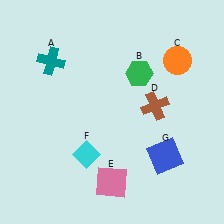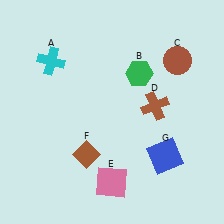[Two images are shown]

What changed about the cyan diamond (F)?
In Image 1, F is cyan. In Image 2, it changed to brown.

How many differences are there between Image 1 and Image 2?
There are 3 differences between the two images.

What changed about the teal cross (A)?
In Image 1, A is teal. In Image 2, it changed to cyan.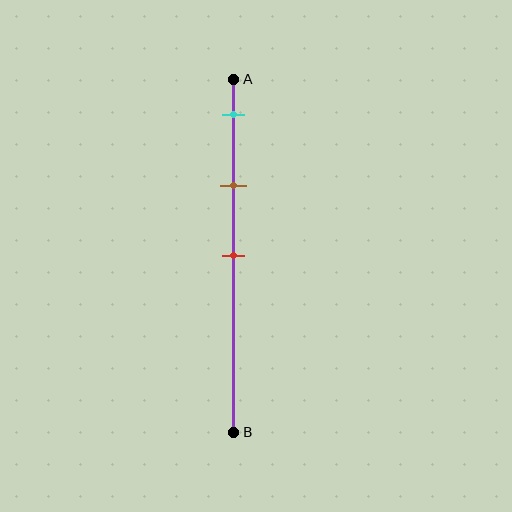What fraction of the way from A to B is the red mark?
The red mark is approximately 50% (0.5) of the way from A to B.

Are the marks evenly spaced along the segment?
Yes, the marks are approximately evenly spaced.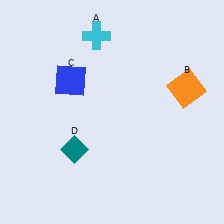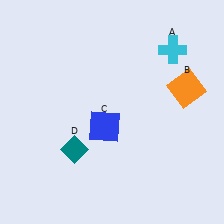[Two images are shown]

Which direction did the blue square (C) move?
The blue square (C) moved down.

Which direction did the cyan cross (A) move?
The cyan cross (A) moved right.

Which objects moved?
The objects that moved are: the cyan cross (A), the blue square (C).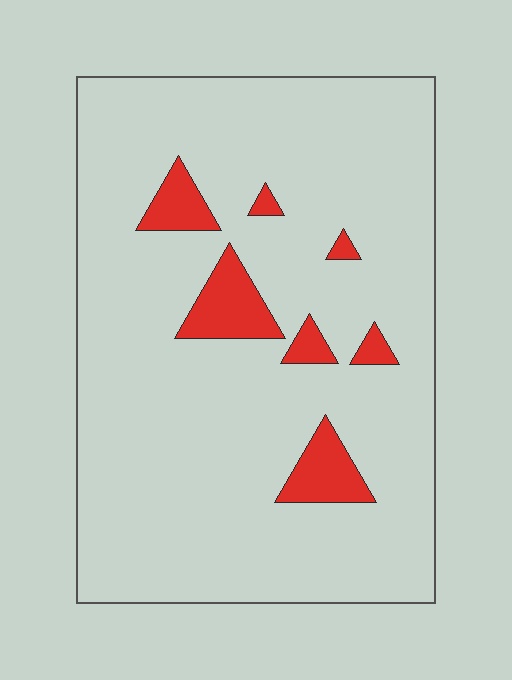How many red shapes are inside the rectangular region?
7.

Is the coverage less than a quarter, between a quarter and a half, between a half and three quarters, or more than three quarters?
Less than a quarter.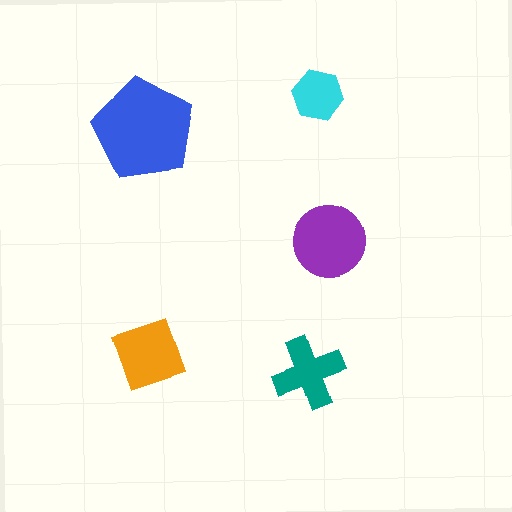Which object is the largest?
The blue pentagon.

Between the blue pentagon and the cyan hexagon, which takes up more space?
The blue pentagon.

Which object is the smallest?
The cyan hexagon.